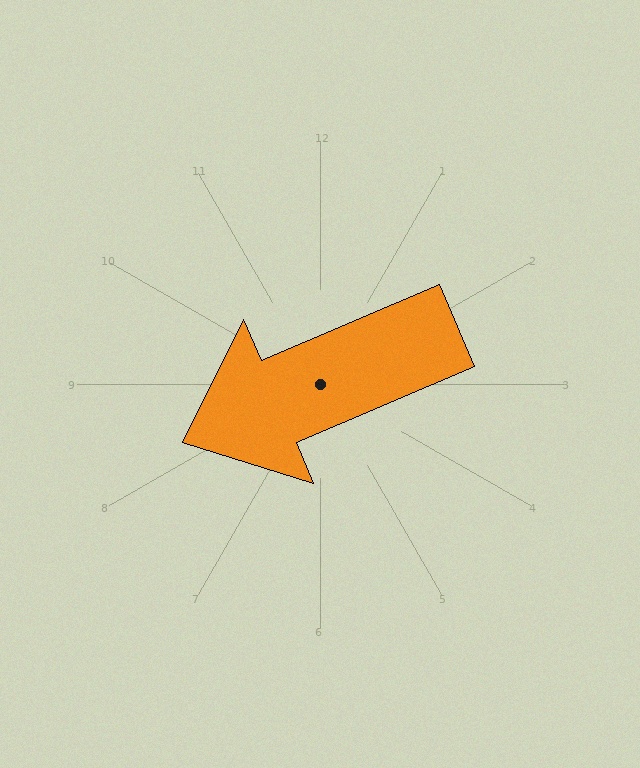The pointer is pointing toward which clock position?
Roughly 8 o'clock.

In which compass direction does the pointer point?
Southwest.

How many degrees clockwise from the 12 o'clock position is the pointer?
Approximately 247 degrees.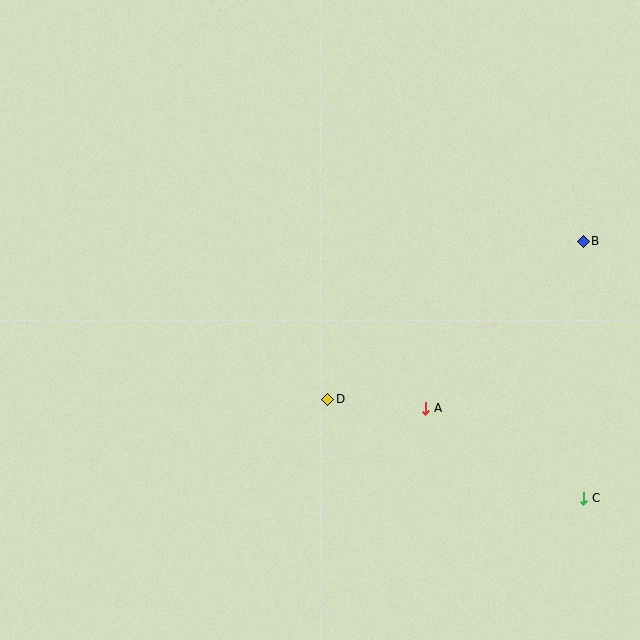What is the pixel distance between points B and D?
The distance between B and D is 300 pixels.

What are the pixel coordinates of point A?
Point A is at (426, 408).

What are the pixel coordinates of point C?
Point C is at (584, 498).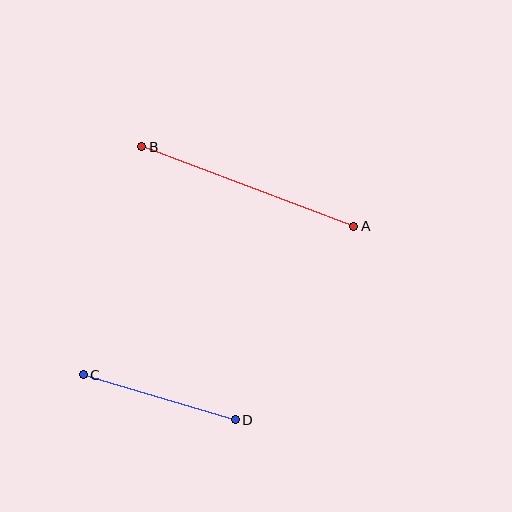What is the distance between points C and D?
The distance is approximately 158 pixels.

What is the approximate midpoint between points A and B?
The midpoint is at approximately (248, 187) pixels.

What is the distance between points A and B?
The distance is approximately 227 pixels.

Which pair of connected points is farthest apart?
Points A and B are farthest apart.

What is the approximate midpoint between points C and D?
The midpoint is at approximately (159, 397) pixels.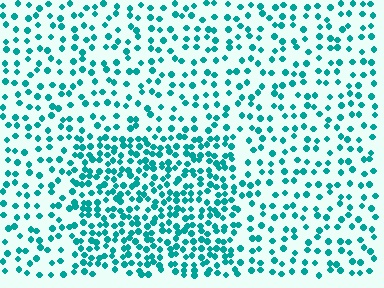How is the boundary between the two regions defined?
The boundary is defined by a change in element density (approximately 2.0x ratio). All elements are the same color, size, and shape.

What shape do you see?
I see a rectangle.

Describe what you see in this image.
The image contains small teal elements arranged at two different densities. A rectangle-shaped region is visible where the elements are more densely packed than the surrounding area.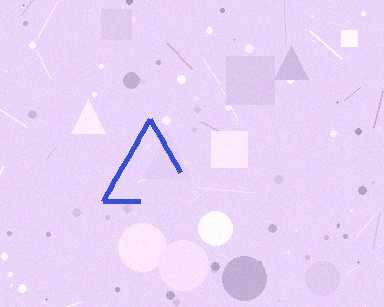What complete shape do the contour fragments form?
The contour fragments form a triangle.